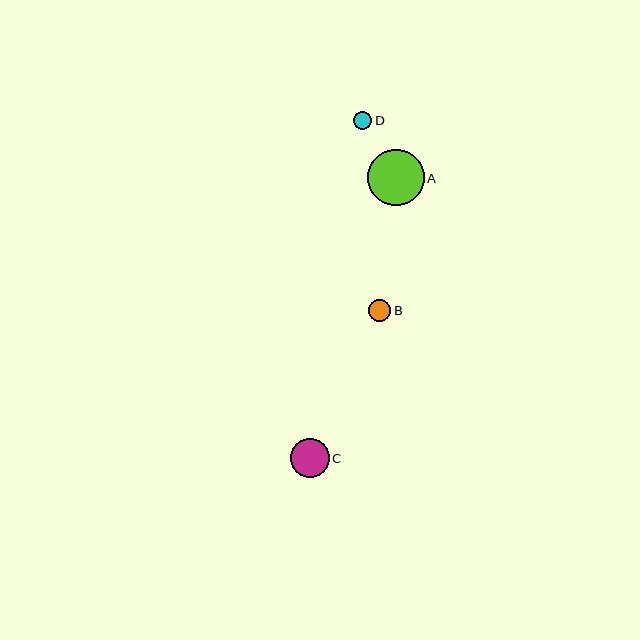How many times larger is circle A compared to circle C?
Circle A is approximately 1.5 times the size of circle C.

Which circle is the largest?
Circle A is the largest with a size of approximately 57 pixels.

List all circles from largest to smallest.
From largest to smallest: A, C, B, D.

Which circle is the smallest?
Circle D is the smallest with a size of approximately 18 pixels.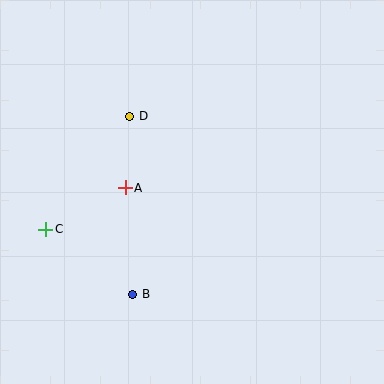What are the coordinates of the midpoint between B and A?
The midpoint between B and A is at (129, 241).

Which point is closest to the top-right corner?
Point D is closest to the top-right corner.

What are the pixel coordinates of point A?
Point A is at (125, 188).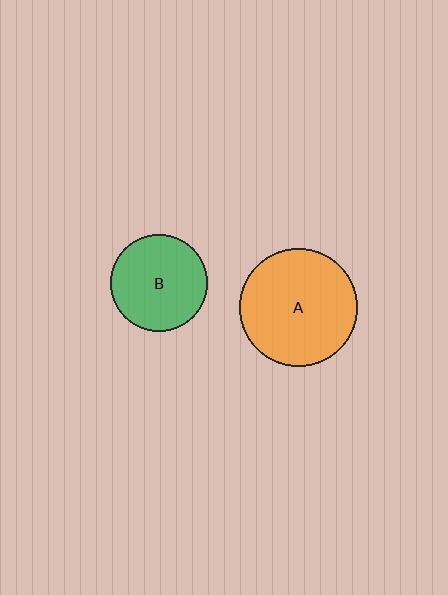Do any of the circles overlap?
No, none of the circles overlap.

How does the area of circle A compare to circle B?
Approximately 1.5 times.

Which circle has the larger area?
Circle A (orange).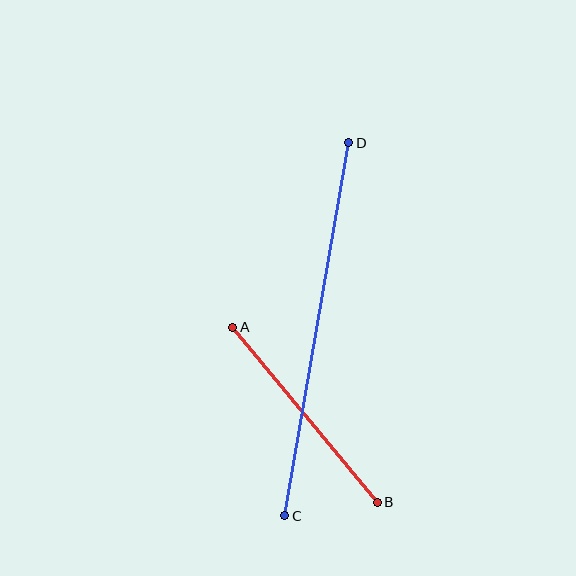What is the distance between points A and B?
The distance is approximately 227 pixels.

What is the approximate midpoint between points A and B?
The midpoint is at approximately (305, 415) pixels.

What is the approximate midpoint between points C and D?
The midpoint is at approximately (317, 329) pixels.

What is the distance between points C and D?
The distance is approximately 378 pixels.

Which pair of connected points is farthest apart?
Points C and D are farthest apart.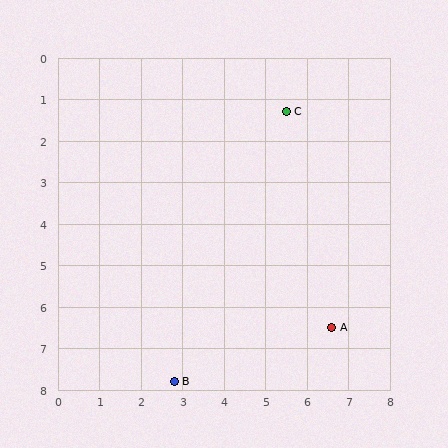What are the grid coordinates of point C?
Point C is at approximately (5.5, 1.3).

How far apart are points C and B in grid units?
Points C and B are about 7.0 grid units apart.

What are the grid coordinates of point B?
Point B is at approximately (2.8, 7.8).